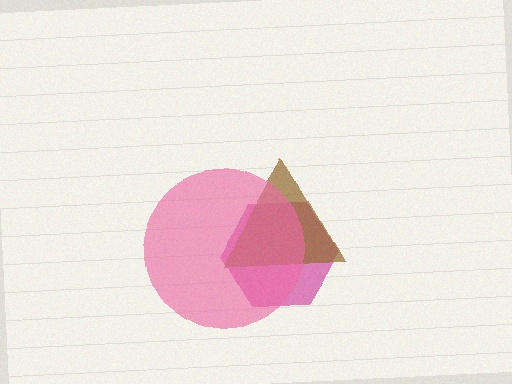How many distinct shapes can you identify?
There are 3 distinct shapes: a magenta hexagon, a brown triangle, a pink circle.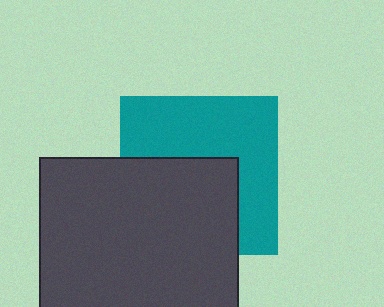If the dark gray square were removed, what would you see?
You would see the complete teal square.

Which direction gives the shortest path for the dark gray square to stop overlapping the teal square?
Moving down gives the shortest separation.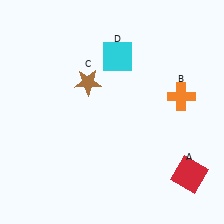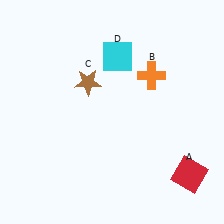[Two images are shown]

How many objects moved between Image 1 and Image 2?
1 object moved between the two images.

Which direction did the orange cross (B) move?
The orange cross (B) moved left.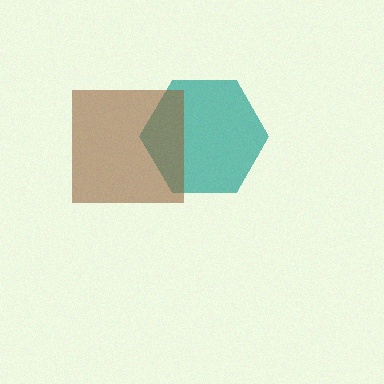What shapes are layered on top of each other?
The layered shapes are: a teal hexagon, a brown square.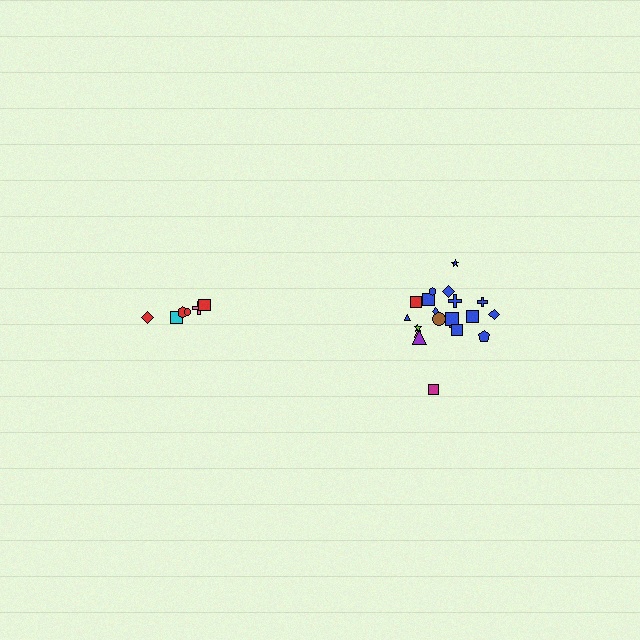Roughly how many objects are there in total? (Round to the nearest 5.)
Roughly 30 objects in total.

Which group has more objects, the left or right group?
The right group.